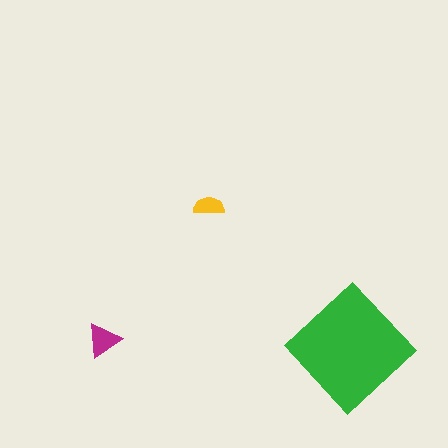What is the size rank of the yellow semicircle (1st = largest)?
3rd.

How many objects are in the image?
There are 3 objects in the image.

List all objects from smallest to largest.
The yellow semicircle, the magenta triangle, the green diamond.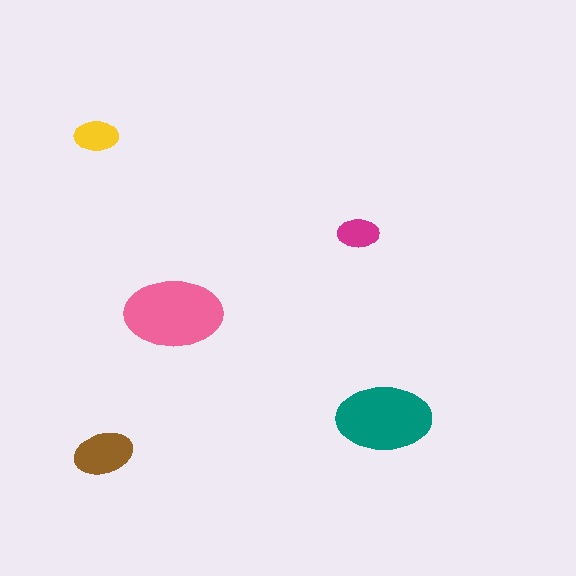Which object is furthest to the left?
The yellow ellipse is leftmost.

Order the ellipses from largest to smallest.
the pink one, the teal one, the brown one, the yellow one, the magenta one.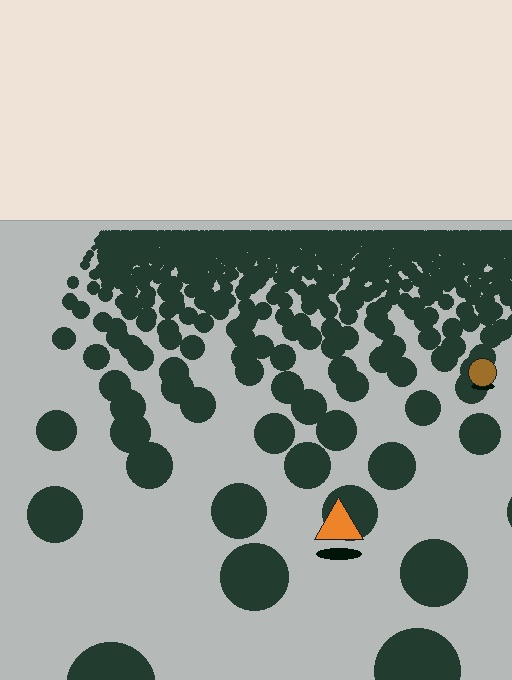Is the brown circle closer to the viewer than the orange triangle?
No. The orange triangle is closer — you can tell from the texture gradient: the ground texture is coarser near it.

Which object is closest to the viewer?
The orange triangle is closest. The texture marks near it are larger and more spread out.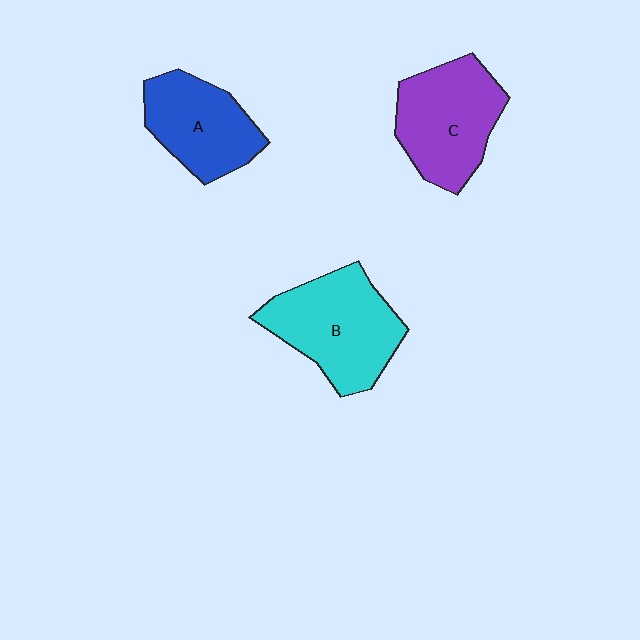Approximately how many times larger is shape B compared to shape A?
Approximately 1.3 times.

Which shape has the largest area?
Shape B (cyan).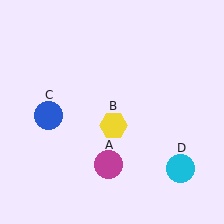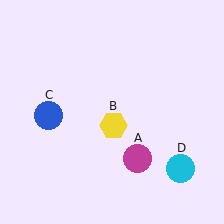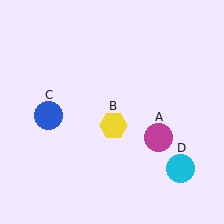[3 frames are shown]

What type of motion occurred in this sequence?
The magenta circle (object A) rotated counterclockwise around the center of the scene.